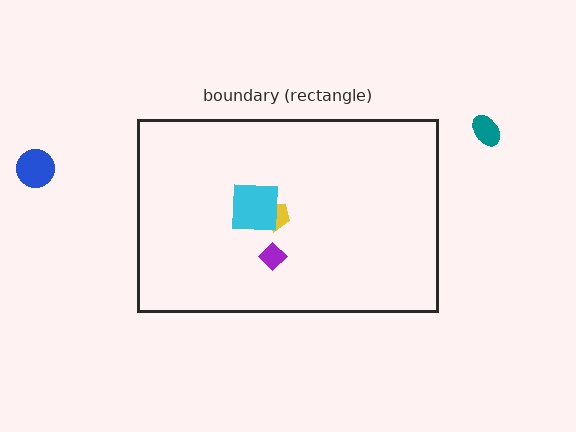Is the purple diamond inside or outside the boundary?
Inside.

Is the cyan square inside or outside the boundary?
Inside.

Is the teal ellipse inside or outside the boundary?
Outside.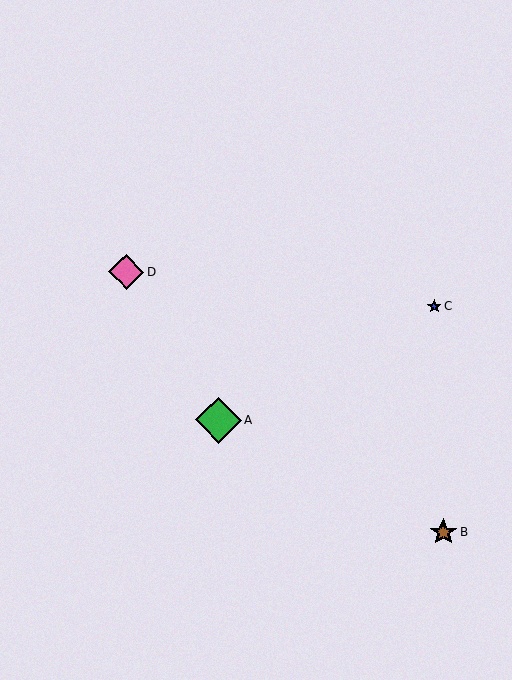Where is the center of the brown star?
The center of the brown star is at (443, 532).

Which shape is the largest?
The green diamond (labeled A) is the largest.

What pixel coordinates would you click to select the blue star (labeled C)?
Click at (435, 306) to select the blue star C.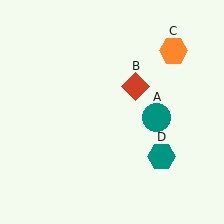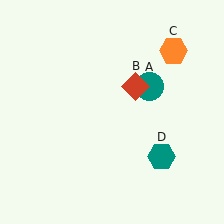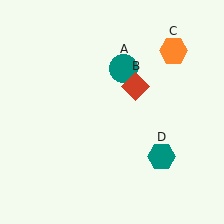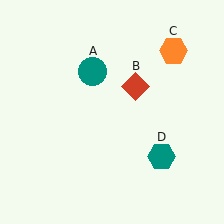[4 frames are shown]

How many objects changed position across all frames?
1 object changed position: teal circle (object A).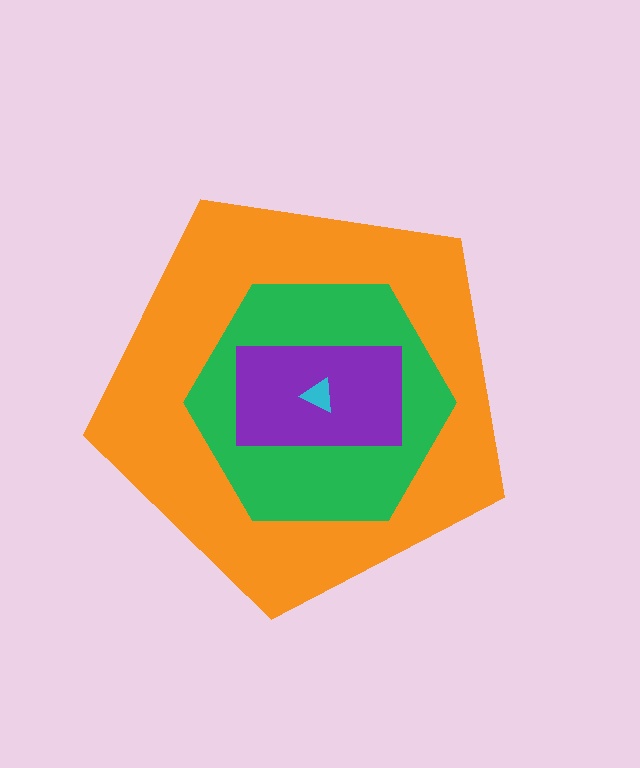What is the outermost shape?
The orange pentagon.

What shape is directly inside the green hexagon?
The purple rectangle.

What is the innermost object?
The cyan triangle.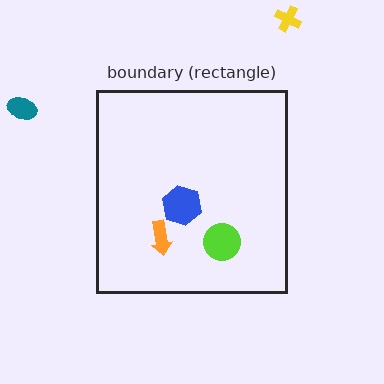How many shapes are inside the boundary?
3 inside, 2 outside.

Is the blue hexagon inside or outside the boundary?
Inside.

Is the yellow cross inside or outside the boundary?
Outside.